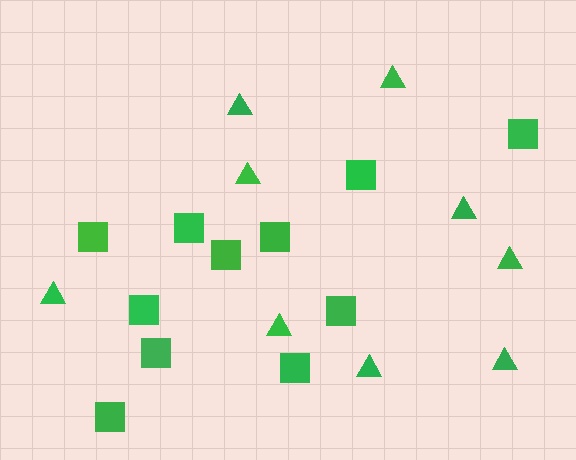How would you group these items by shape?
There are 2 groups: one group of triangles (9) and one group of squares (11).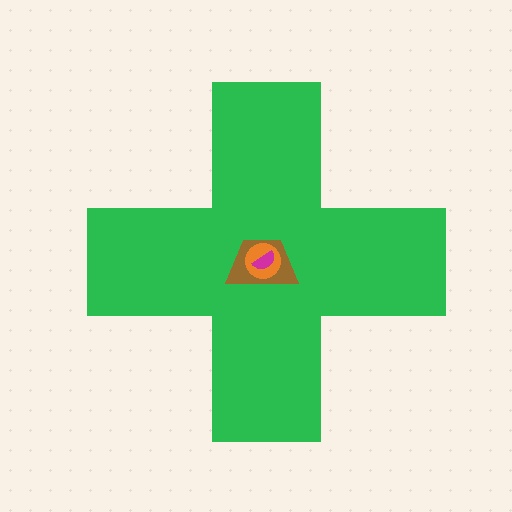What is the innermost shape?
The magenta semicircle.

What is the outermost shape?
The green cross.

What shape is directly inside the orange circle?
The magenta semicircle.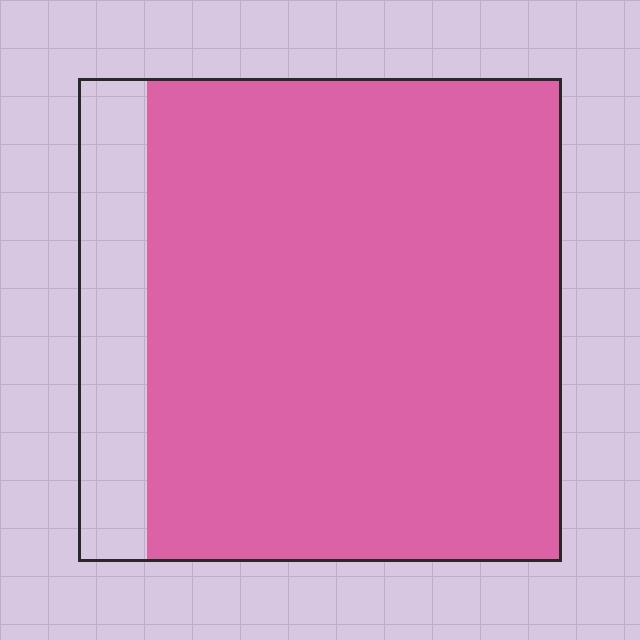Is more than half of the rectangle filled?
Yes.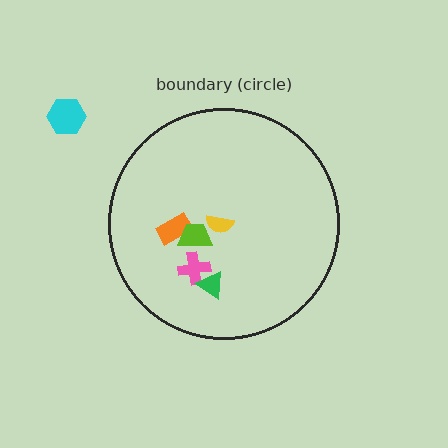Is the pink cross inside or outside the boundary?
Inside.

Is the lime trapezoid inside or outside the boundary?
Inside.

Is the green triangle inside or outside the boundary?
Inside.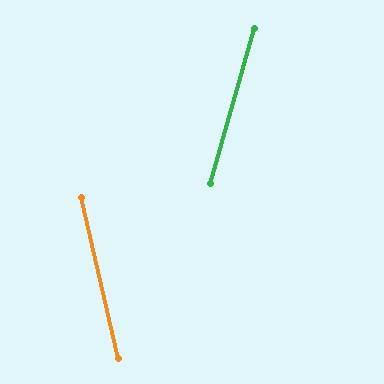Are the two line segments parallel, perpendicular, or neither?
Neither parallel nor perpendicular — they differ by about 29°.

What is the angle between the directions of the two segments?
Approximately 29 degrees.